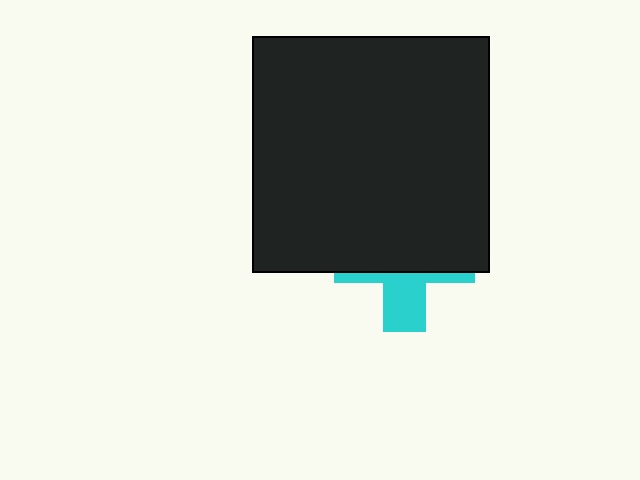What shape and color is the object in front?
The object in front is a black square.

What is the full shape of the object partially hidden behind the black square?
The partially hidden object is a cyan cross.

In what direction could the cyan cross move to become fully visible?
The cyan cross could move down. That would shift it out from behind the black square entirely.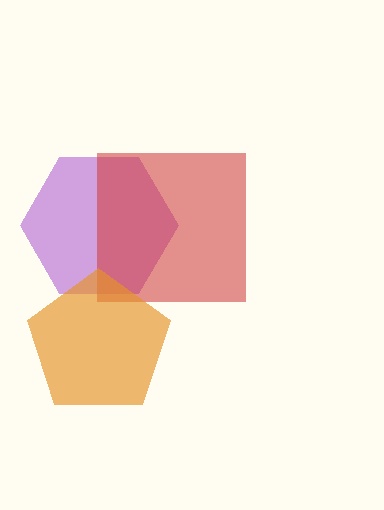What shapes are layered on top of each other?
The layered shapes are: a purple hexagon, a red square, an orange pentagon.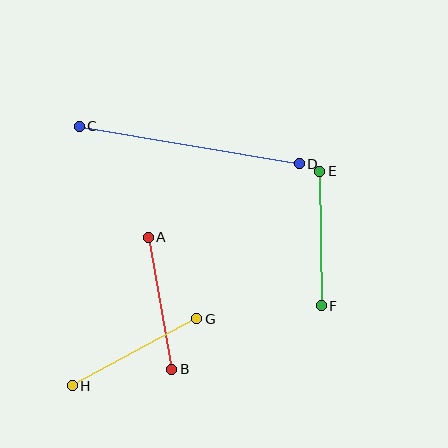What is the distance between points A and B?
The distance is approximately 134 pixels.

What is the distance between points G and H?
The distance is approximately 141 pixels.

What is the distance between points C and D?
The distance is approximately 223 pixels.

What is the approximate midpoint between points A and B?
The midpoint is at approximately (160, 303) pixels.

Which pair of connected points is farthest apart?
Points C and D are farthest apart.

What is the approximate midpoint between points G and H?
The midpoint is at approximately (135, 352) pixels.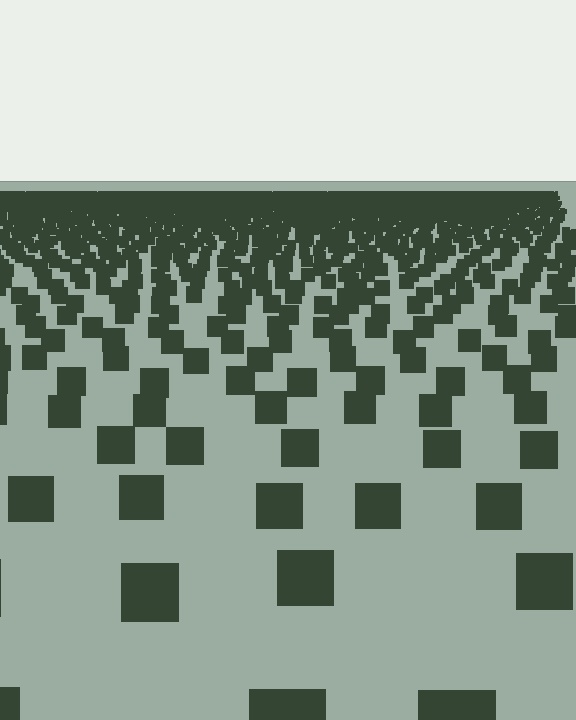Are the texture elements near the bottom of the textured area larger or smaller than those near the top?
Larger. Near the bottom, elements are closer to the viewer and appear at a bigger on-screen size.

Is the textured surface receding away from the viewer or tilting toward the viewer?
The surface is receding away from the viewer. Texture elements get smaller and denser toward the top.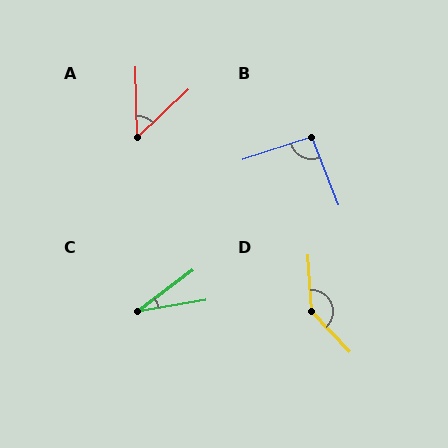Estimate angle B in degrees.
Approximately 94 degrees.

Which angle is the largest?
D, at approximately 140 degrees.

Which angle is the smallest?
C, at approximately 28 degrees.